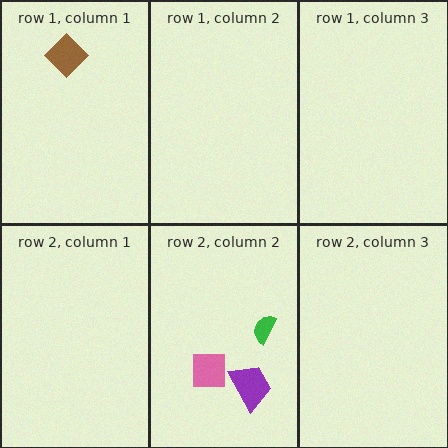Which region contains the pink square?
The row 2, column 2 region.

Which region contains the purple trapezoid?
The row 2, column 2 region.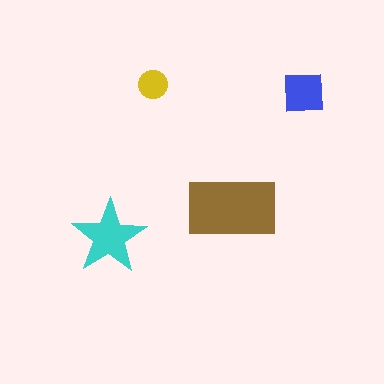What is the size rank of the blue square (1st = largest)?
3rd.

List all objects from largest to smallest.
The brown rectangle, the cyan star, the blue square, the yellow circle.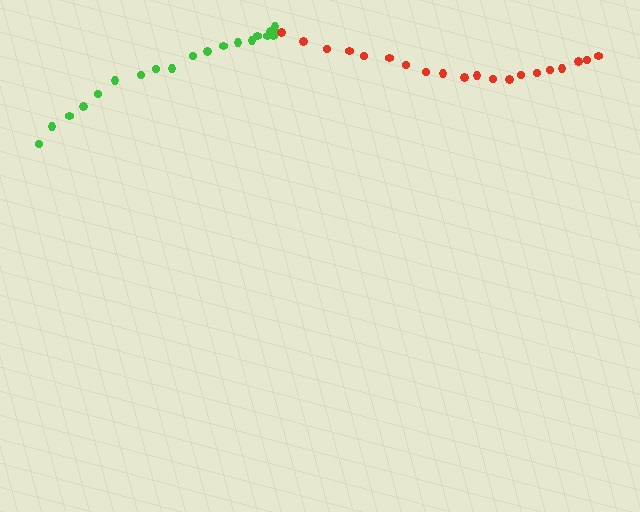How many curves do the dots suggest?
There are 2 distinct paths.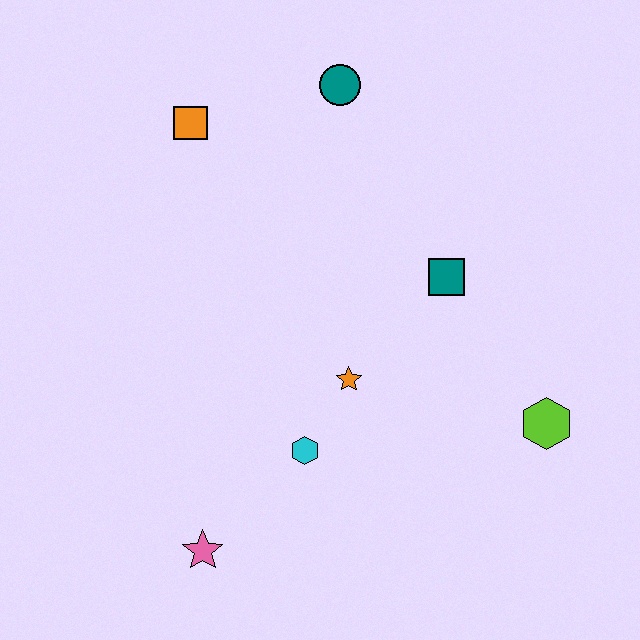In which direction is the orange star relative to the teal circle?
The orange star is below the teal circle.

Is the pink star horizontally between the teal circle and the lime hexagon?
No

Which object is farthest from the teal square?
The pink star is farthest from the teal square.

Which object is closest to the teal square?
The orange star is closest to the teal square.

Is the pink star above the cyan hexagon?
No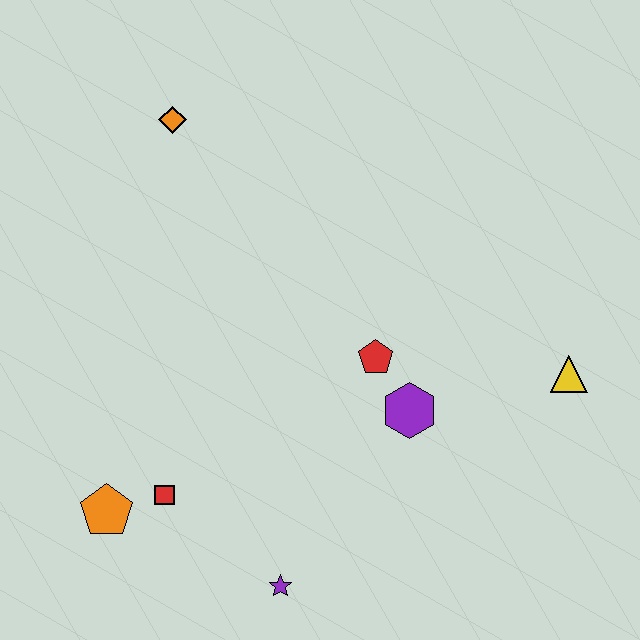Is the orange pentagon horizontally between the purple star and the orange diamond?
No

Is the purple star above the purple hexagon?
No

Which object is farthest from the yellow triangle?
The orange pentagon is farthest from the yellow triangle.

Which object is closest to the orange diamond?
The red pentagon is closest to the orange diamond.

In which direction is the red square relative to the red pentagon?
The red square is to the left of the red pentagon.